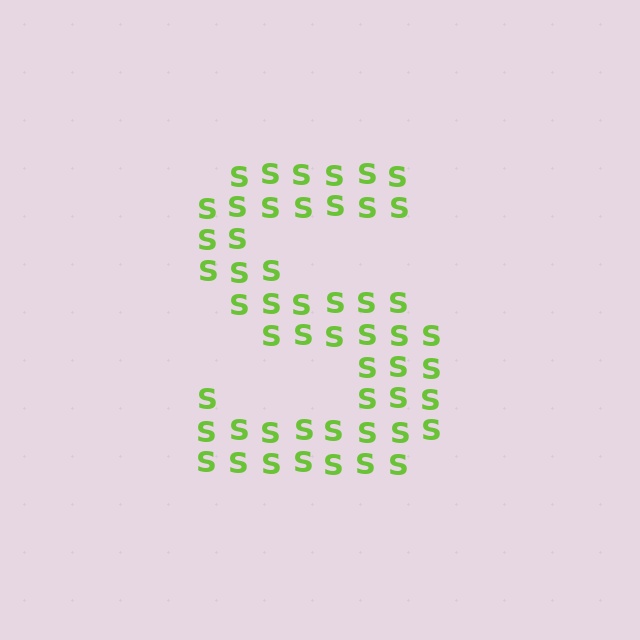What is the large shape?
The large shape is the letter S.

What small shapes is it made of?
It is made of small letter S's.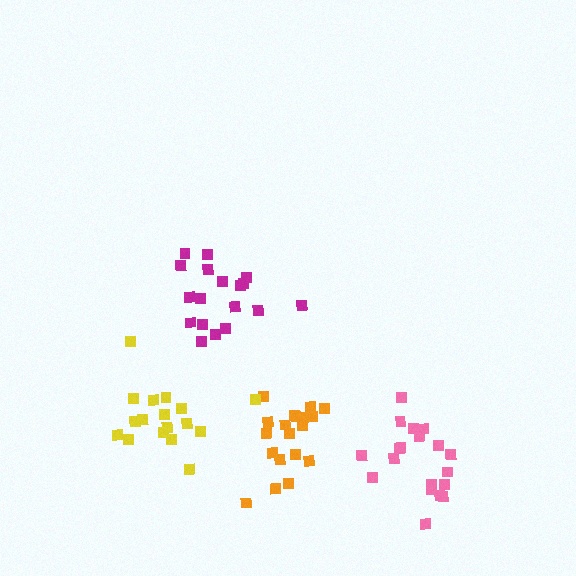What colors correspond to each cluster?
The clusters are colored: orange, yellow, magenta, pink.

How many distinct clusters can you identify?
There are 4 distinct clusters.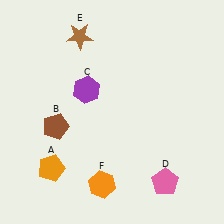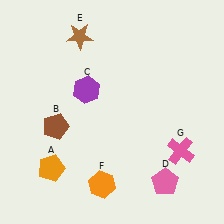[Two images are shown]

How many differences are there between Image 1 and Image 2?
There is 1 difference between the two images.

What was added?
A pink cross (G) was added in Image 2.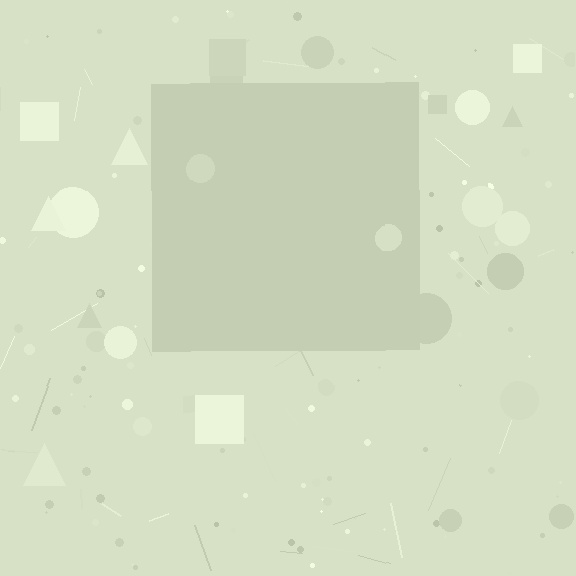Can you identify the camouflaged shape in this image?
The camouflaged shape is a square.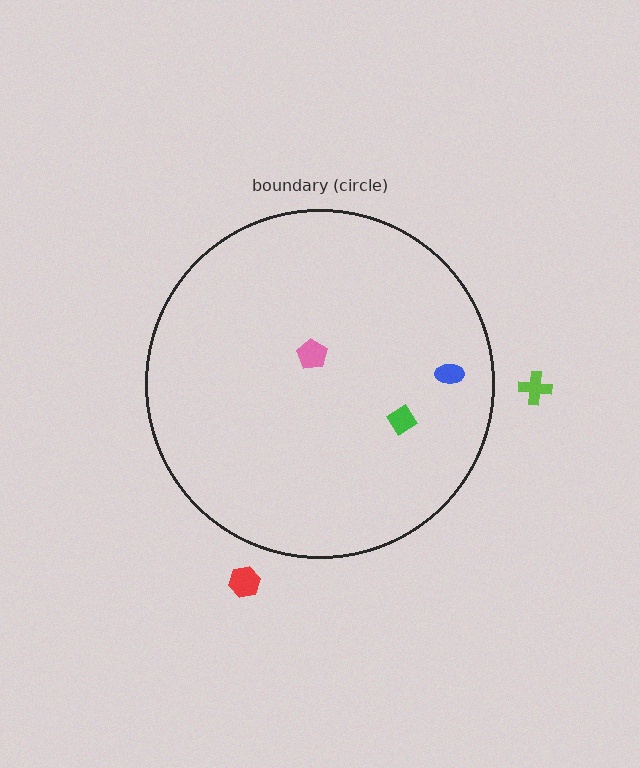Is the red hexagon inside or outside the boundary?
Outside.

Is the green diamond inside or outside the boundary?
Inside.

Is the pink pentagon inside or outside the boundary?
Inside.